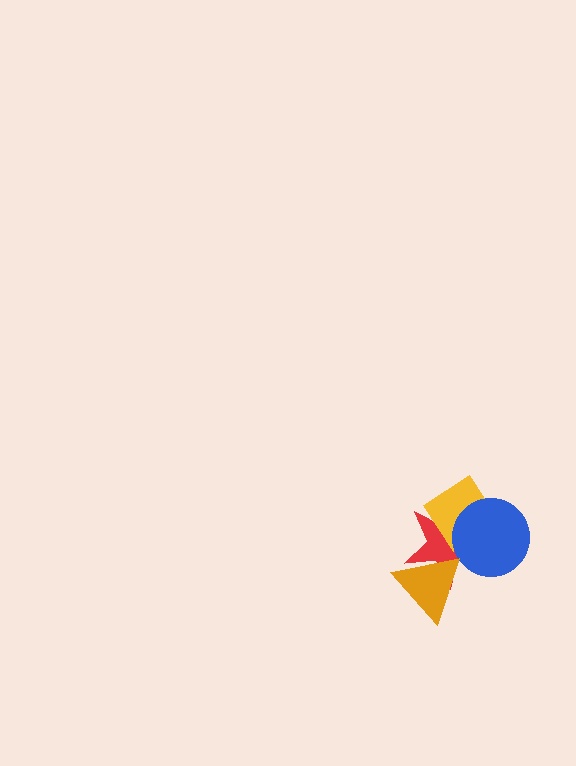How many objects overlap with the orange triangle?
1 object overlaps with the orange triangle.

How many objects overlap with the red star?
3 objects overlap with the red star.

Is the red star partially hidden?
Yes, it is partially covered by another shape.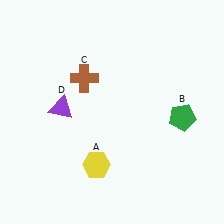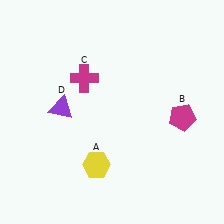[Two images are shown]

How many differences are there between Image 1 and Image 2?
There are 2 differences between the two images.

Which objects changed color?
B changed from green to magenta. C changed from brown to magenta.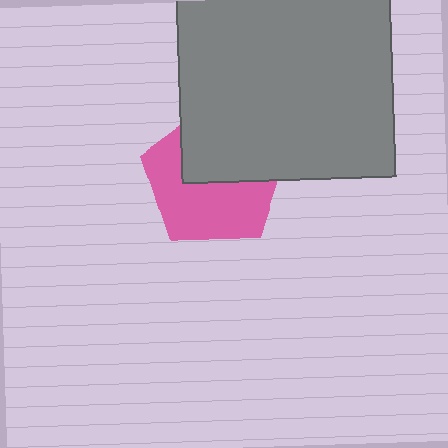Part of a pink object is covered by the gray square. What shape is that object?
It is a pentagon.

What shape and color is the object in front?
The object in front is a gray square.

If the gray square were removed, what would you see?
You would see the complete pink pentagon.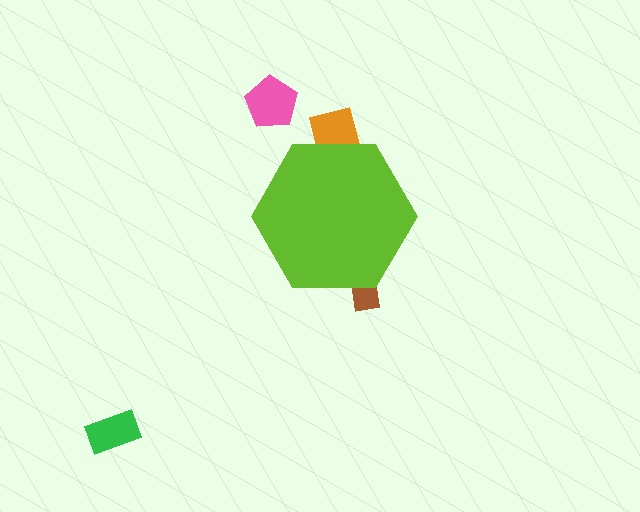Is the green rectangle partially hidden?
No, the green rectangle is fully visible.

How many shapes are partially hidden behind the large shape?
2 shapes are partially hidden.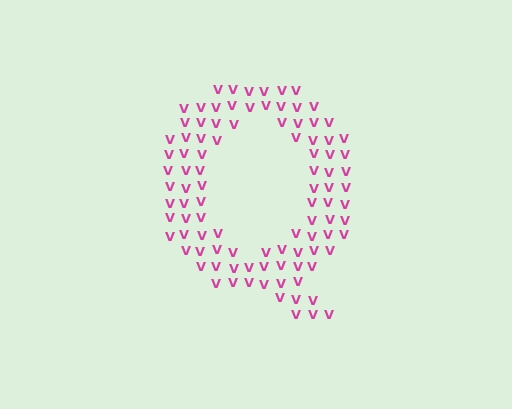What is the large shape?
The large shape is the letter Q.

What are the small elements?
The small elements are letter V's.